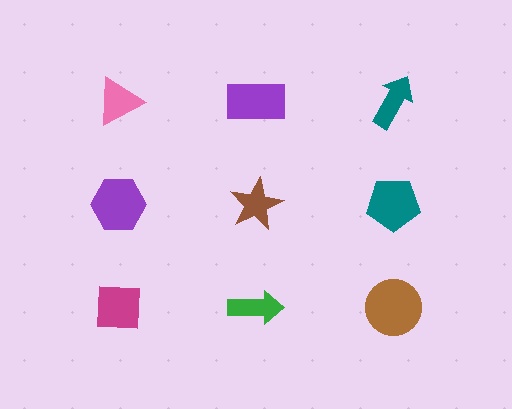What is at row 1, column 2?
A purple rectangle.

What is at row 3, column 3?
A brown circle.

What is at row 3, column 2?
A green arrow.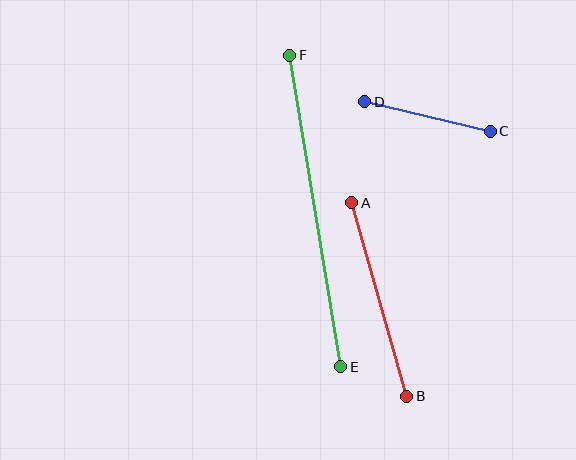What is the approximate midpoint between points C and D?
The midpoint is at approximately (428, 116) pixels.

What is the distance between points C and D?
The distance is approximately 129 pixels.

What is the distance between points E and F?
The distance is approximately 316 pixels.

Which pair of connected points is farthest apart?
Points E and F are farthest apart.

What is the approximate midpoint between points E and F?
The midpoint is at approximately (315, 211) pixels.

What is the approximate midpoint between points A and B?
The midpoint is at approximately (379, 299) pixels.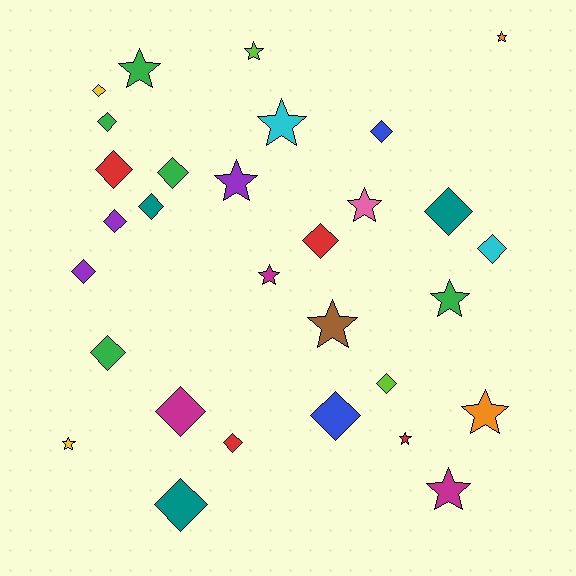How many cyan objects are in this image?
There are 2 cyan objects.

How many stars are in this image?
There are 13 stars.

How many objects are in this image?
There are 30 objects.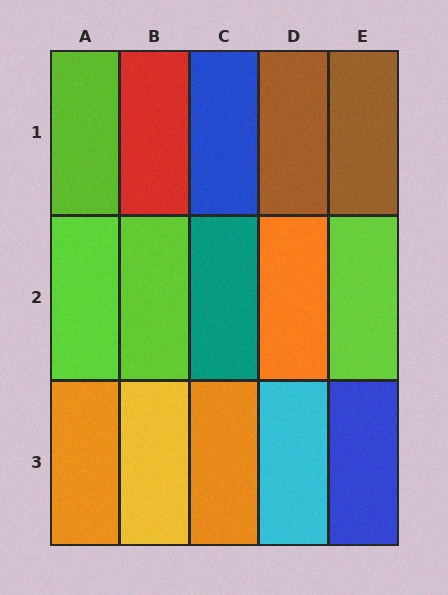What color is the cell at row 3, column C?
Orange.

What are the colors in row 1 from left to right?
Lime, red, blue, brown, brown.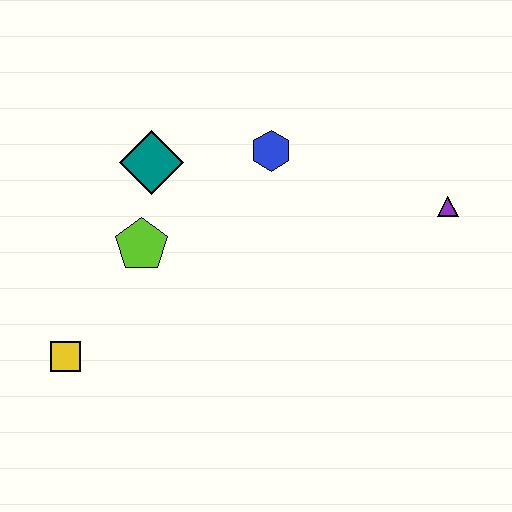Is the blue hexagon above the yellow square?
Yes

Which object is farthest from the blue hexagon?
The yellow square is farthest from the blue hexagon.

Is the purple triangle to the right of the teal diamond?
Yes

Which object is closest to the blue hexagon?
The teal diamond is closest to the blue hexagon.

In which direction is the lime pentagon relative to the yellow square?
The lime pentagon is above the yellow square.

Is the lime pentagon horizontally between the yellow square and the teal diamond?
Yes